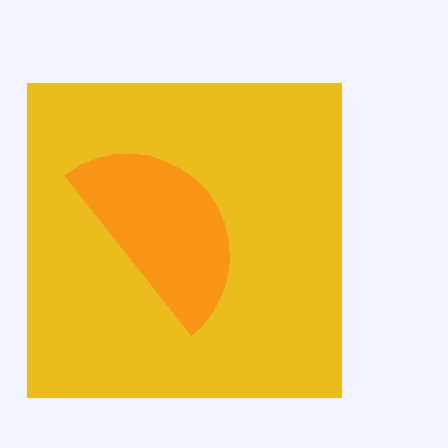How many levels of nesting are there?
2.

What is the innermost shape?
The orange semicircle.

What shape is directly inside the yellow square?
The orange semicircle.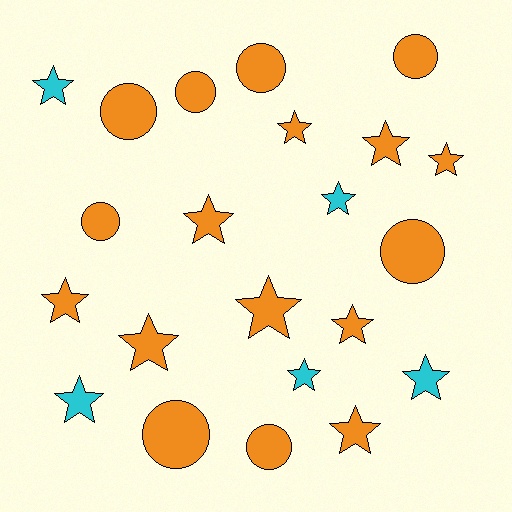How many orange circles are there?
There are 8 orange circles.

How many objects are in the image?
There are 22 objects.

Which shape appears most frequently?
Star, with 14 objects.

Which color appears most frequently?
Orange, with 17 objects.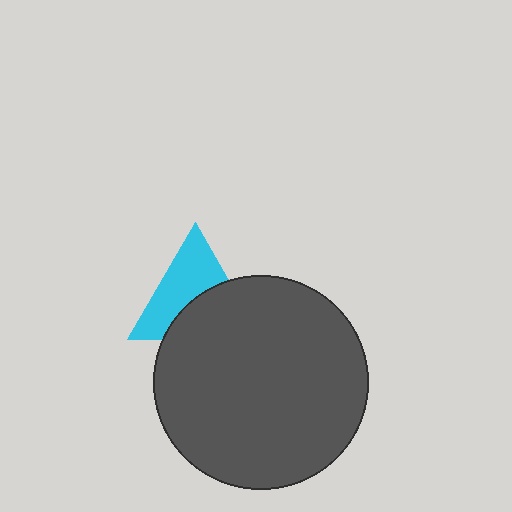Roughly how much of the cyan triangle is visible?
About half of it is visible (roughly 55%).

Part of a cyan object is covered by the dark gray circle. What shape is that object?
It is a triangle.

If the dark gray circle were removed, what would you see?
You would see the complete cyan triangle.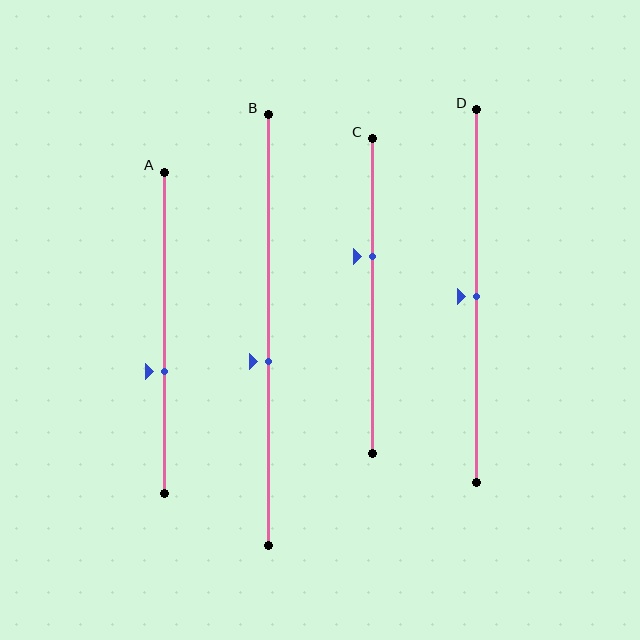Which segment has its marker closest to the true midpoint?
Segment D has its marker closest to the true midpoint.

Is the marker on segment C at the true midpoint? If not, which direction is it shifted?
No, the marker on segment C is shifted upward by about 13% of the segment length.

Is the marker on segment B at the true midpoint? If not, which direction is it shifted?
No, the marker on segment B is shifted downward by about 7% of the segment length.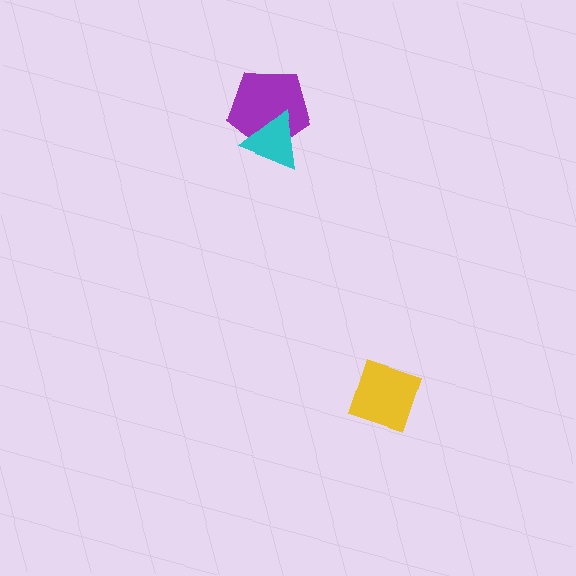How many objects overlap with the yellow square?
0 objects overlap with the yellow square.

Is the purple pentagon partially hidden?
Yes, it is partially covered by another shape.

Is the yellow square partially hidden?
No, no other shape covers it.